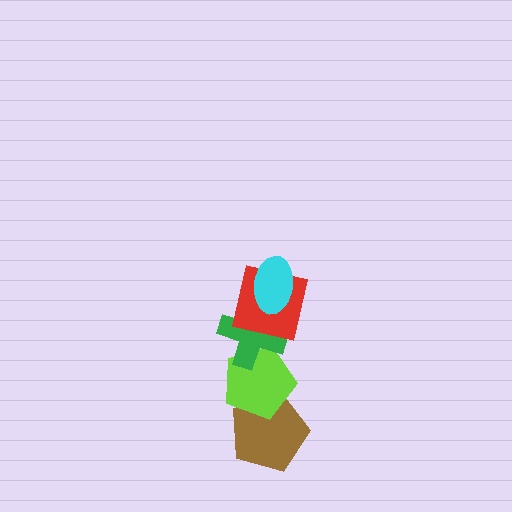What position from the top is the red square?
The red square is 2nd from the top.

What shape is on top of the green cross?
The red square is on top of the green cross.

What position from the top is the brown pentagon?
The brown pentagon is 5th from the top.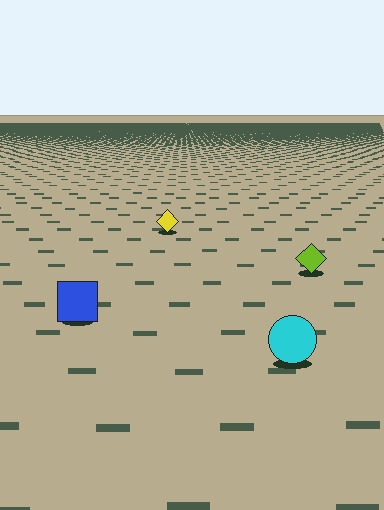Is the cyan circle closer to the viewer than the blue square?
Yes. The cyan circle is closer — you can tell from the texture gradient: the ground texture is coarser near it.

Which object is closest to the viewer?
The cyan circle is closest. The texture marks near it are larger and more spread out.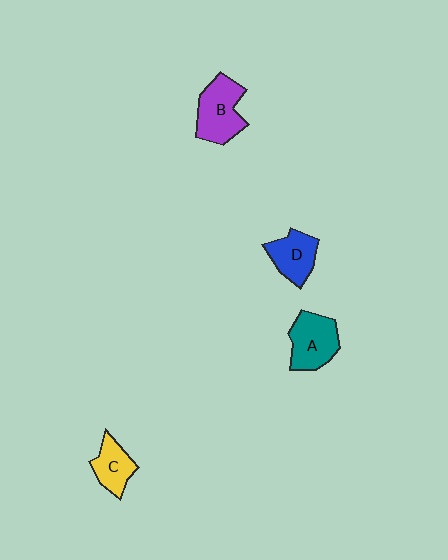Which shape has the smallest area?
Shape C (yellow).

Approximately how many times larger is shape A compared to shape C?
Approximately 1.4 times.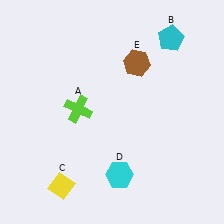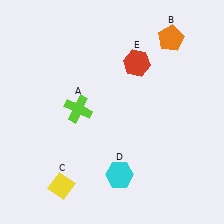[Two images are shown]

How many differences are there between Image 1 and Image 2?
There are 2 differences between the two images.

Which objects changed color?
B changed from cyan to orange. E changed from brown to red.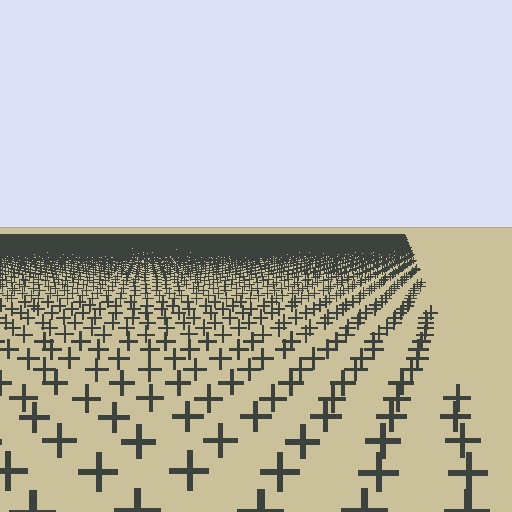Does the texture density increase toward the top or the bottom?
Density increases toward the top.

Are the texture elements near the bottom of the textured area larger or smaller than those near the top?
Larger. Near the bottom, elements are closer to the viewer and appear at a bigger on-screen size.